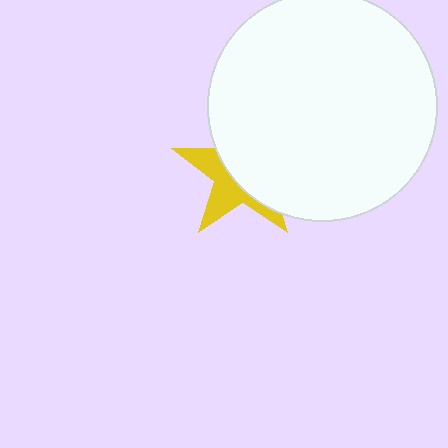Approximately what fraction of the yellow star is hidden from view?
Roughly 60% of the yellow star is hidden behind the white circle.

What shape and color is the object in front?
The object in front is a white circle.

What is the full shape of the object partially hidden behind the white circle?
The partially hidden object is a yellow star.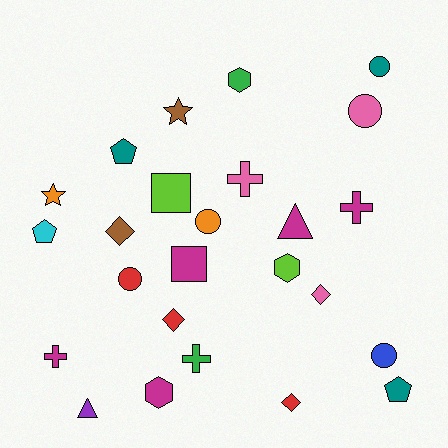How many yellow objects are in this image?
There are no yellow objects.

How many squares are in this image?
There are 2 squares.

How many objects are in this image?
There are 25 objects.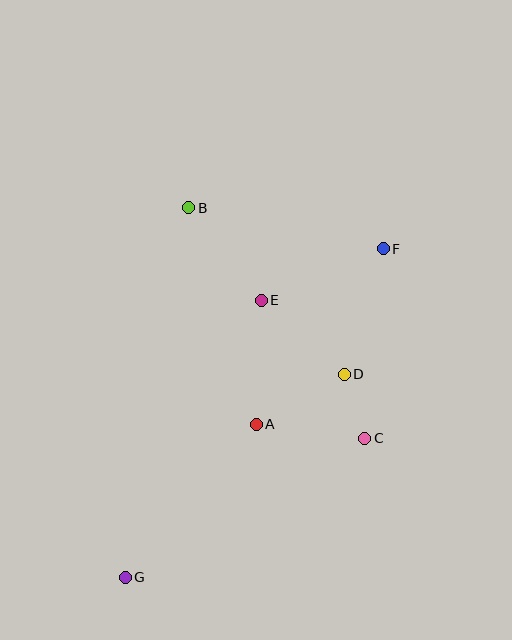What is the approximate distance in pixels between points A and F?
The distance between A and F is approximately 217 pixels.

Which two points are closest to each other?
Points C and D are closest to each other.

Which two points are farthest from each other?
Points F and G are farthest from each other.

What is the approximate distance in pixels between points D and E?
The distance between D and E is approximately 111 pixels.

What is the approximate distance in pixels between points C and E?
The distance between C and E is approximately 173 pixels.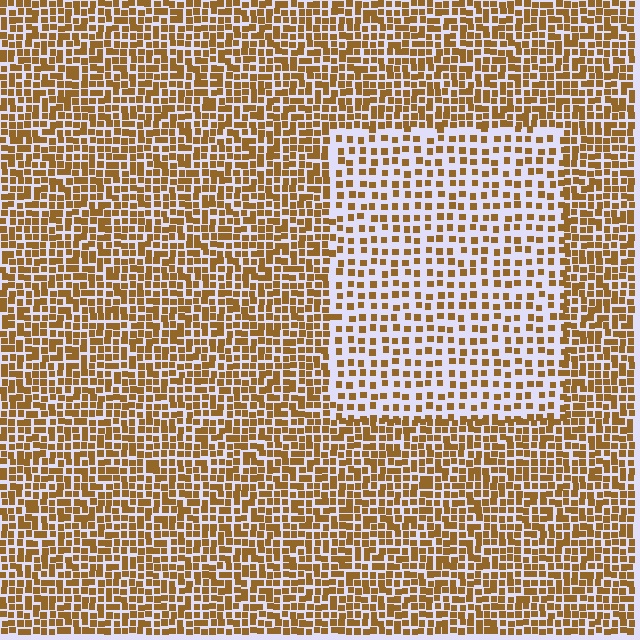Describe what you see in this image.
The image contains small brown elements arranged at two different densities. A rectangle-shaped region is visible where the elements are less densely packed than the surrounding area.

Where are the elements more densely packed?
The elements are more densely packed outside the rectangle boundary.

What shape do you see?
I see a rectangle.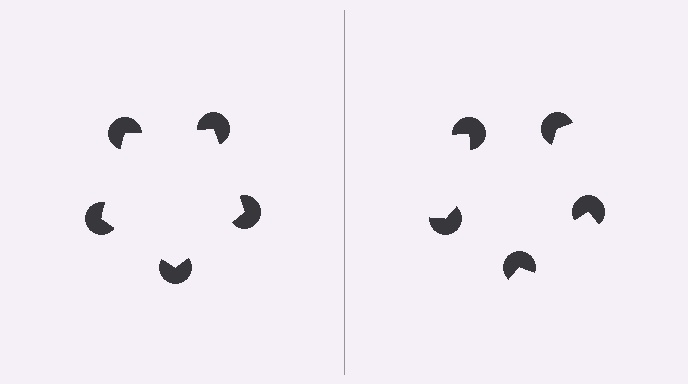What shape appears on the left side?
An illusory pentagon.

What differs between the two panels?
The pac-man discs are positioned identically on both sides; only the wedge orientations differ. On the left they align to a pentagon; on the right they are misaligned.